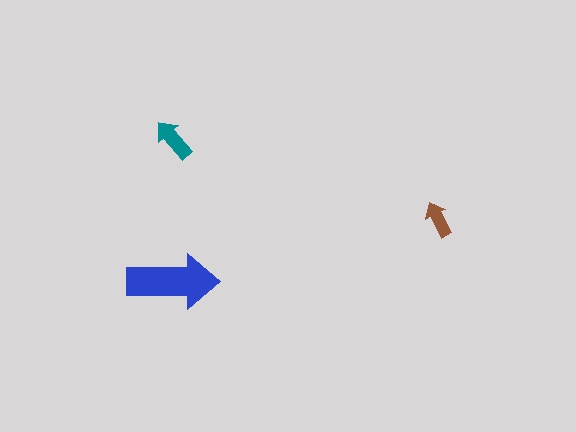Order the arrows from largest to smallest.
the blue one, the teal one, the brown one.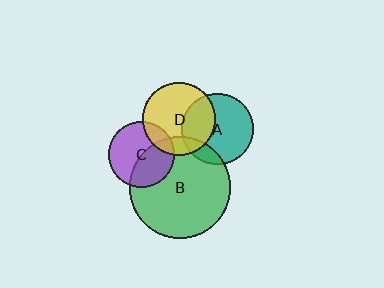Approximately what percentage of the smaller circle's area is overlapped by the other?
Approximately 15%.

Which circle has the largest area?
Circle B (green).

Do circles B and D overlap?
Yes.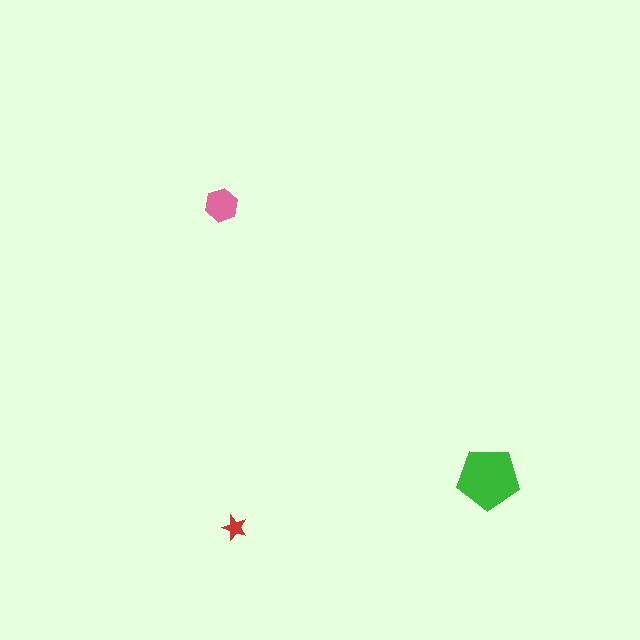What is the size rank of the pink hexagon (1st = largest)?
2nd.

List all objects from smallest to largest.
The red star, the pink hexagon, the green pentagon.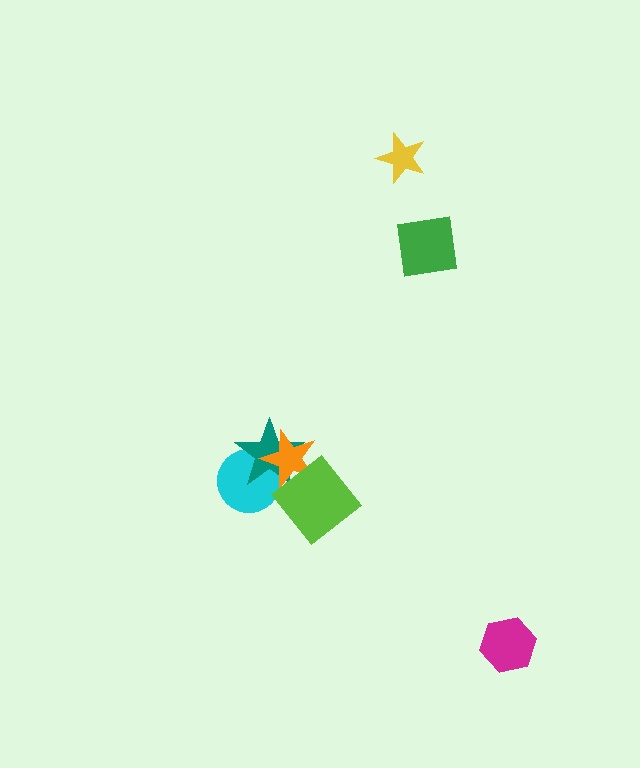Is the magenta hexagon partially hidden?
No, no other shape covers it.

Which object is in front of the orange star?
The lime diamond is in front of the orange star.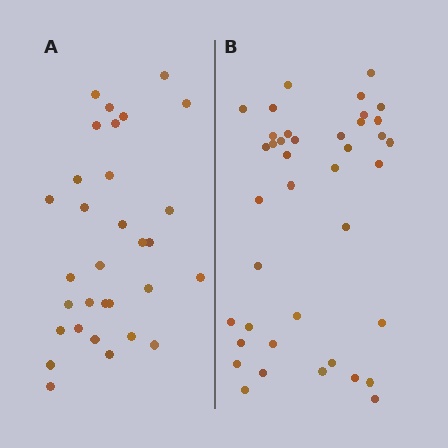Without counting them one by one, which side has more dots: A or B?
Region B (the right region) has more dots.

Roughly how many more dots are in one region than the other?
Region B has roughly 8 or so more dots than region A.